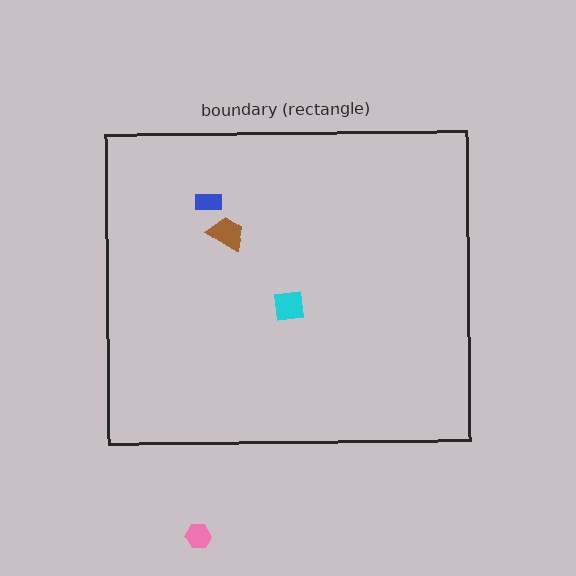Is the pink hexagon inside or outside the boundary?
Outside.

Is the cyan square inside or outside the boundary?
Inside.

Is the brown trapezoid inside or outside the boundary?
Inside.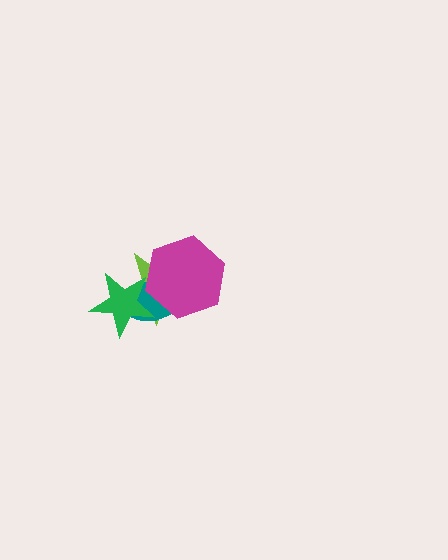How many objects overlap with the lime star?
3 objects overlap with the lime star.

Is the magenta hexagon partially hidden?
Yes, it is partially covered by another shape.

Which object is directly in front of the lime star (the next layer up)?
The teal ellipse is directly in front of the lime star.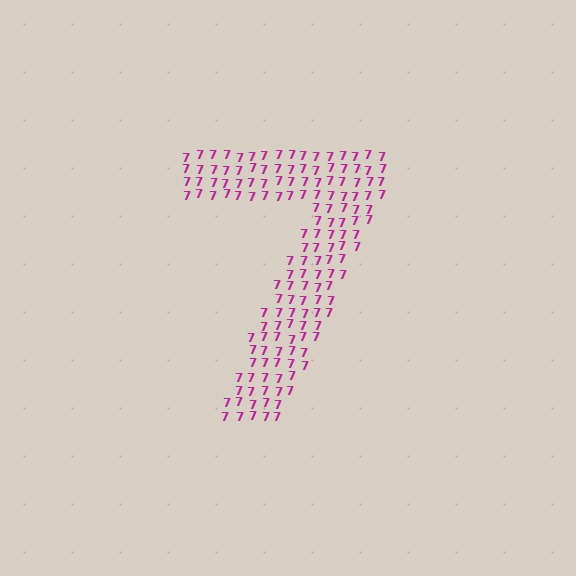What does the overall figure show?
The overall figure shows the digit 7.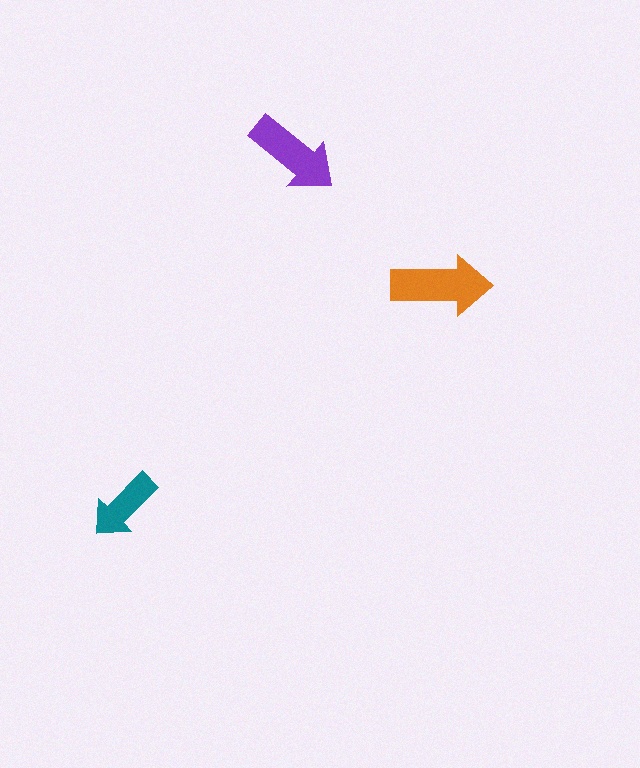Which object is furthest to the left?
The teal arrow is leftmost.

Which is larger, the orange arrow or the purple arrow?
The orange one.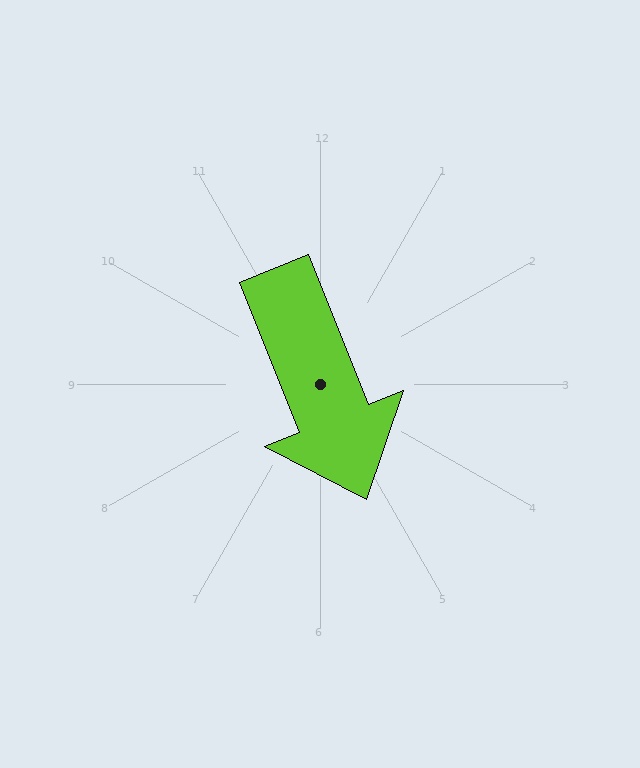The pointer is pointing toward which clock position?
Roughly 5 o'clock.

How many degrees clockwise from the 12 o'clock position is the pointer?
Approximately 158 degrees.